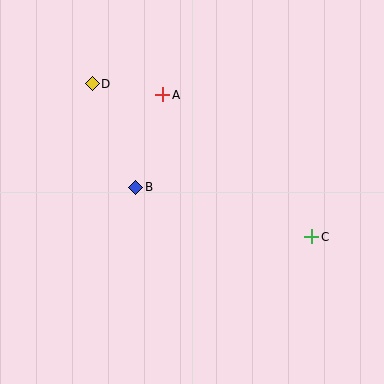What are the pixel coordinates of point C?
Point C is at (312, 237).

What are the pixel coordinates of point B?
Point B is at (136, 187).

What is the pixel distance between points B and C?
The distance between B and C is 183 pixels.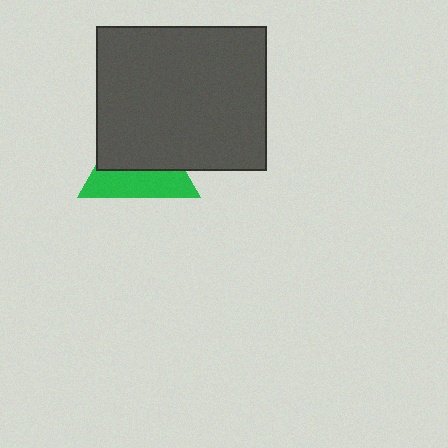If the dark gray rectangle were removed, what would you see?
You would see the complete green triangle.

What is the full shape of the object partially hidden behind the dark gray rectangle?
The partially hidden object is a green triangle.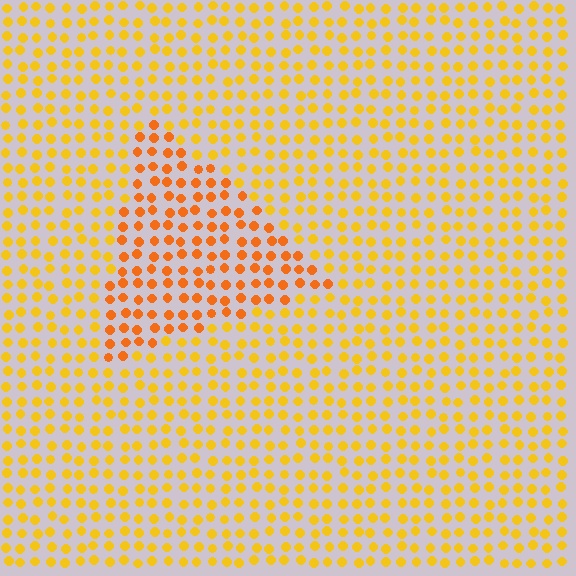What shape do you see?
I see a triangle.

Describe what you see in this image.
The image is filled with small yellow elements in a uniform arrangement. A triangle-shaped region is visible where the elements are tinted to a slightly different hue, forming a subtle color boundary.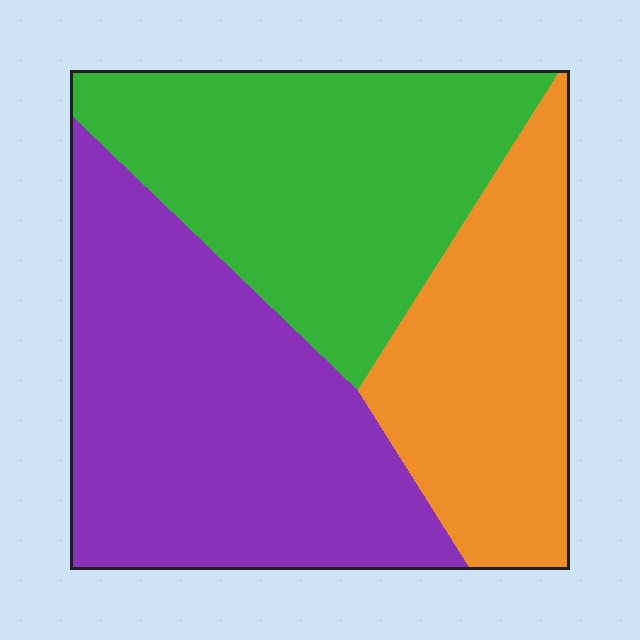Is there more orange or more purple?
Purple.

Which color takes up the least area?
Orange, at roughly 25%.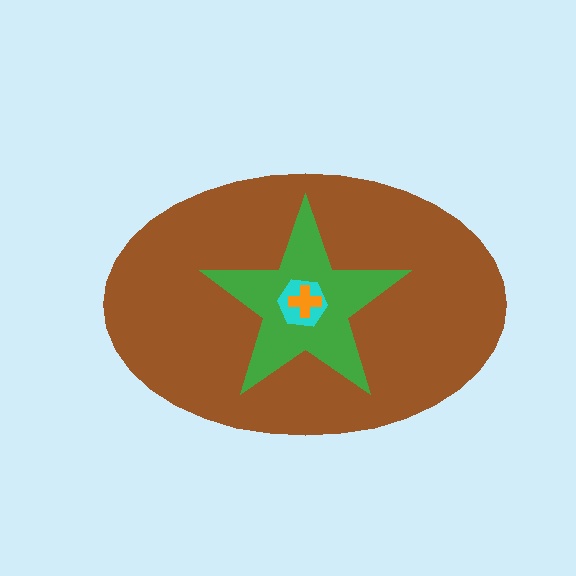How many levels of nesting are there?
4.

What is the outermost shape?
The brown ellipse.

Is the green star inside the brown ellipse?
Yes.